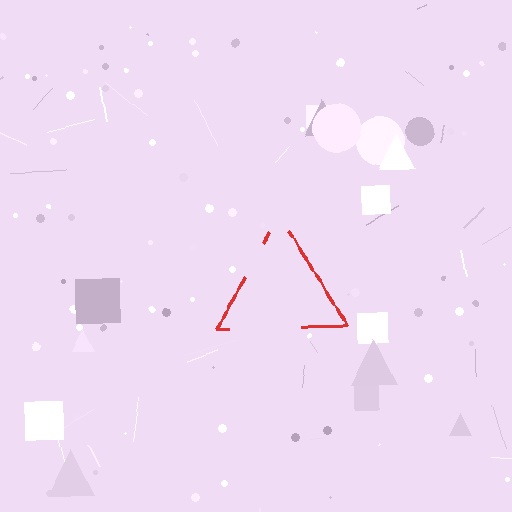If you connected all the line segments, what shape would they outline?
They would outline a triangle.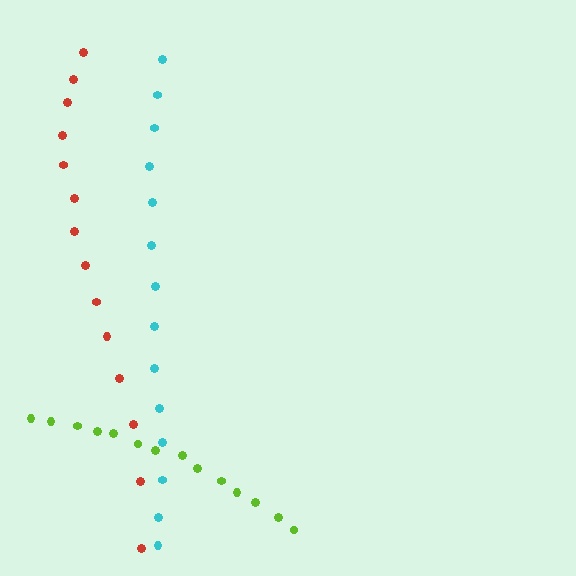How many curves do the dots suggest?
There are 3 distinct paths.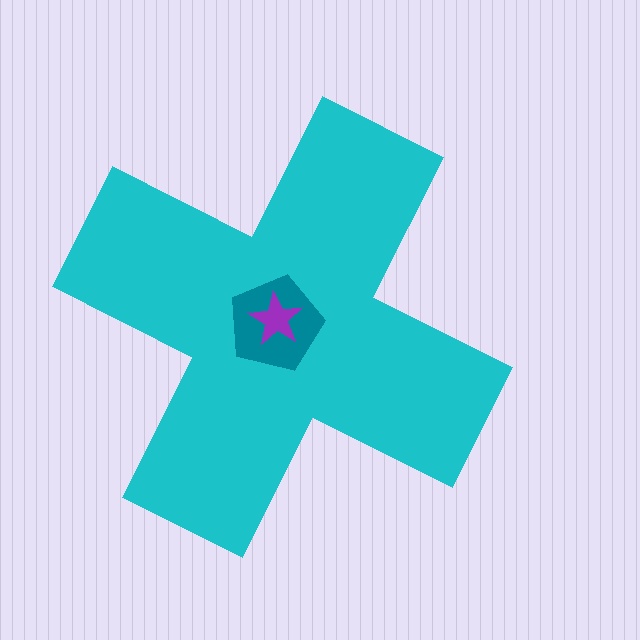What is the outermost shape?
The cyan cross.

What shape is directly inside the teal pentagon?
The purple star.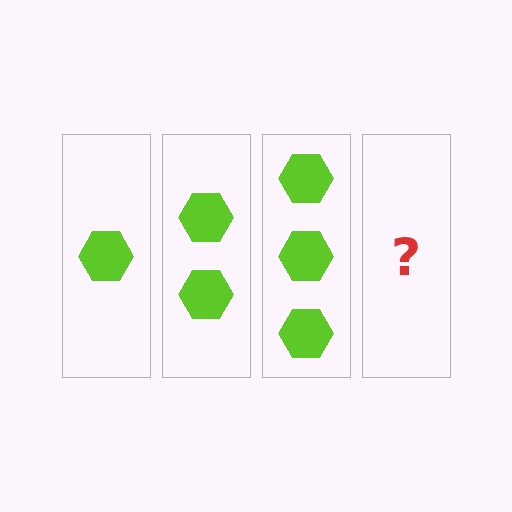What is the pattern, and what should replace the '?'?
The pattern is that each step adds one more hexagon. The '?' should be 4 hexagons.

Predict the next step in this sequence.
The next step is 4 hexagons.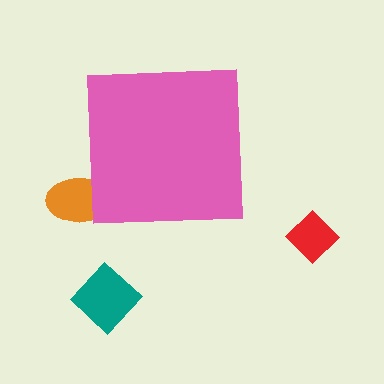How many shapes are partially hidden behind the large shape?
1 shape is partially hidden.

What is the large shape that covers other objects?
A pink square.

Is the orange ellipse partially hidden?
Yes, the orange ellipse is partially hidden behind the pink square.